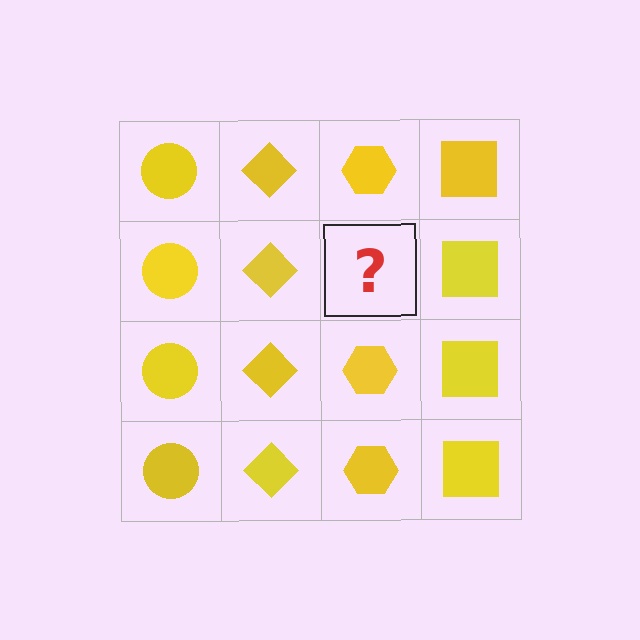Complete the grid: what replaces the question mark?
The question mark should be replaced with a yellow hexagon.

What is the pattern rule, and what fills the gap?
The rule is that each column has a consistent shape. The gap should be filled with a yellow hexagon.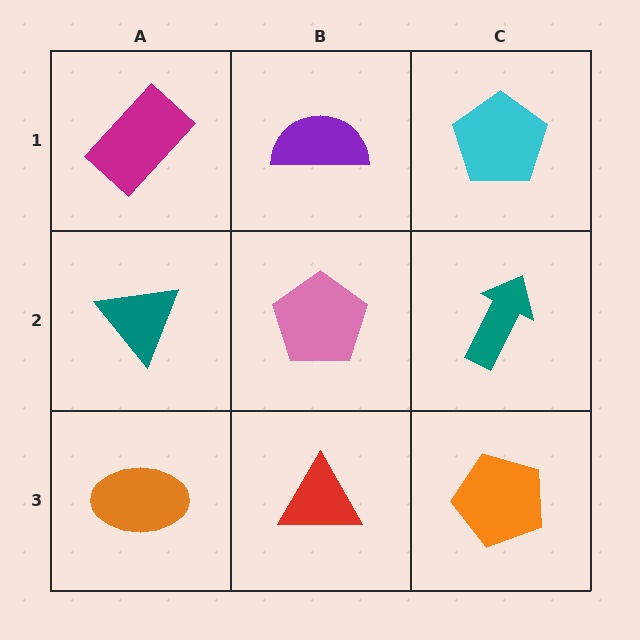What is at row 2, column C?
A teal arrow.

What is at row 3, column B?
A red triangle.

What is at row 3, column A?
An orange ellipse.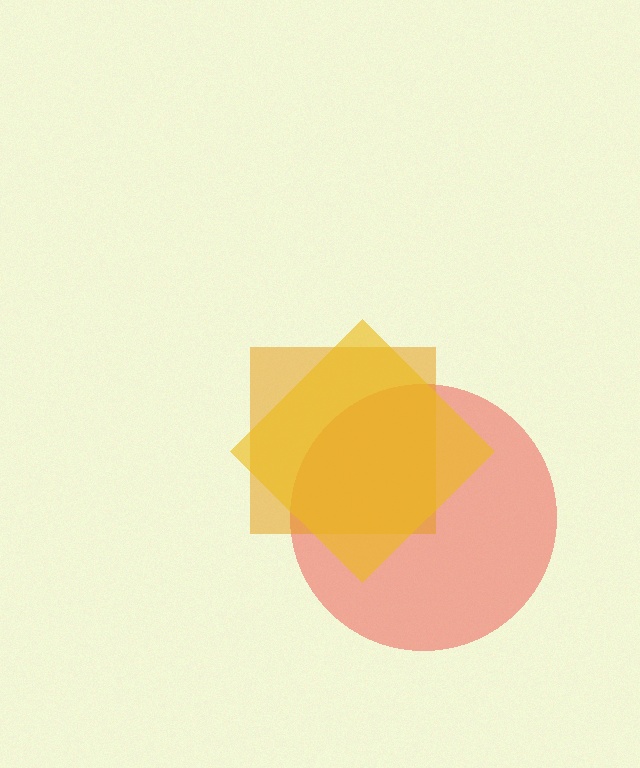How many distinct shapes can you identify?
There are 3 distinct shapes: a red circle, an orange square, a yellow diamond.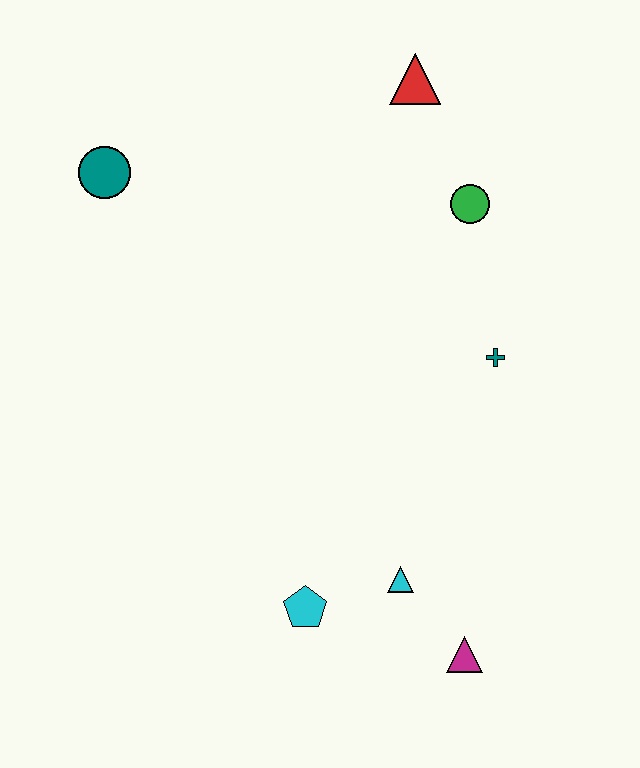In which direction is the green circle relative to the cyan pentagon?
The green circle is above the cyan pentagon.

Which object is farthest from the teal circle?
The magenta triangle is farthest from the teal circle.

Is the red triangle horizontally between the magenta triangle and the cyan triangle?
Yes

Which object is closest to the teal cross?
The green circle is closest to the teal cross.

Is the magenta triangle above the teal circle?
No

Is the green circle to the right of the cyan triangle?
Yes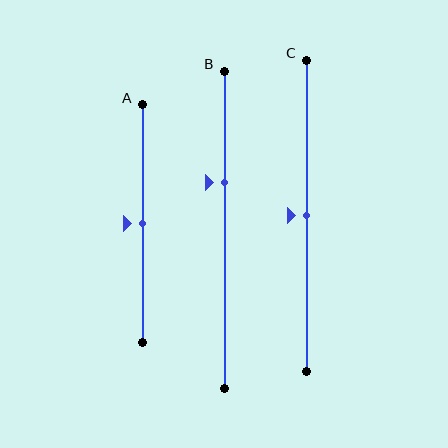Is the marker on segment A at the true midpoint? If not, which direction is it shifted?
Yes, the marker on segment A is at the true midpoint.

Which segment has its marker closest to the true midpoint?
Segment A has its marker closest to the true midpoint.